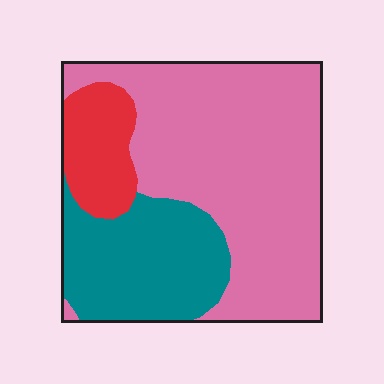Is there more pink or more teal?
Pink.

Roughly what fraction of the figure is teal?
Teal takes up between a quarter and a half of the figure.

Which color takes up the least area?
Red, at roughly 15%.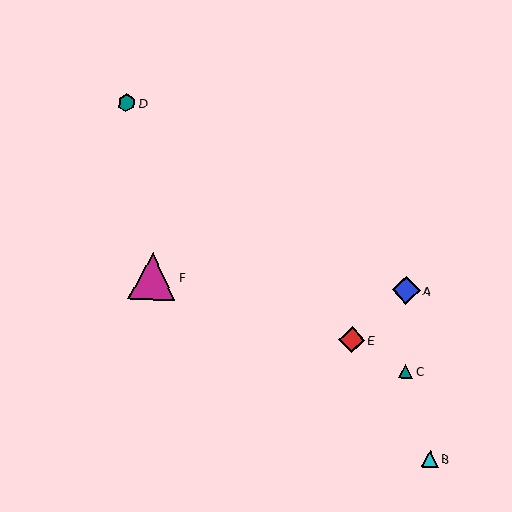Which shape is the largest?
The magenta triangle (labeled F) is the largest.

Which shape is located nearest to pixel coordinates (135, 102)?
The teal hexagon (labeled D) at (126, 103) is nearest to that location.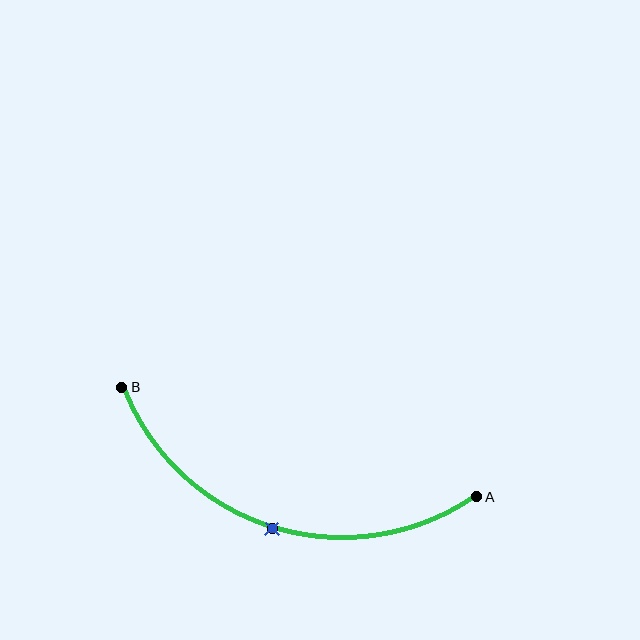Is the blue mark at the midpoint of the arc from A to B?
Yes. The blue mark lies on the arc at equal arc-length from both A and B — it is the arc midpoint.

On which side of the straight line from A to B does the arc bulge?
The arc bulges below the straight line connecting A and B.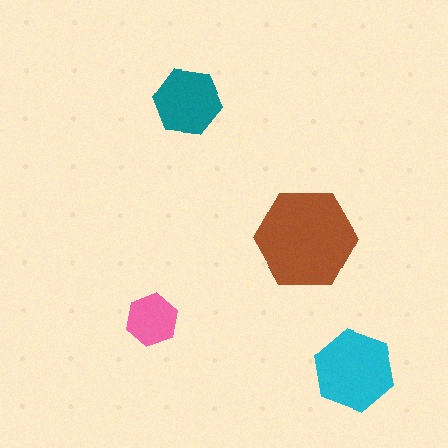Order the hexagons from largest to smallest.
the brown one, the cyan one, the teal one, the pink one.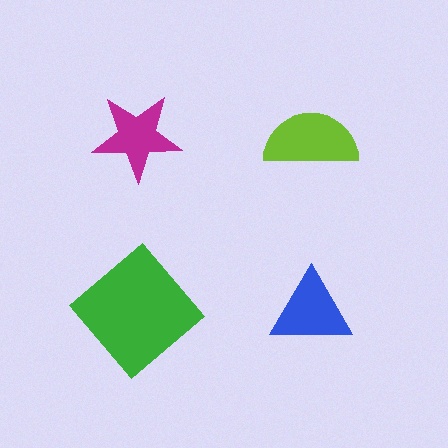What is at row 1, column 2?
A lime semicircle.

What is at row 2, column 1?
A green diamond.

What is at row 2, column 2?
A blue triangle.